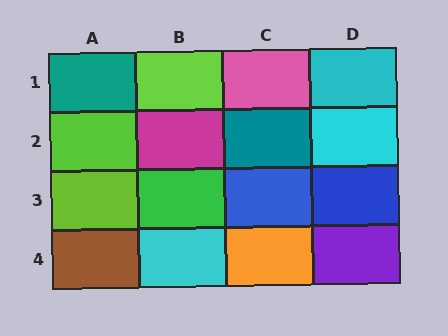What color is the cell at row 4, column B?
Cyan.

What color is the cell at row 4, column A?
Brown.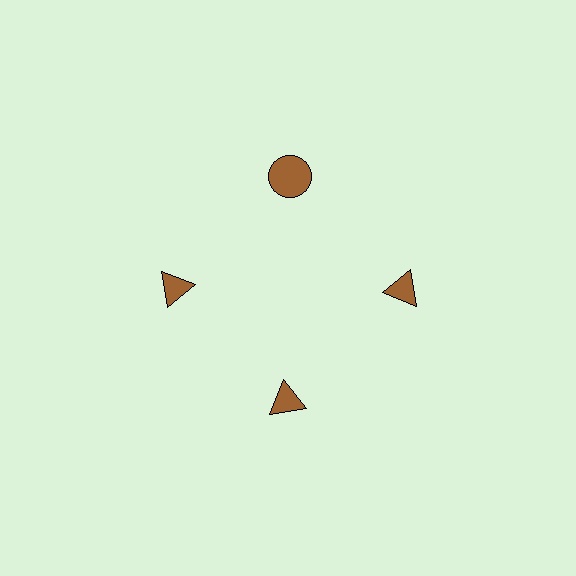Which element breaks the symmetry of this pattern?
The brown circle at roughly the 12 o'clock position breaks the symmetry. All other shapes are brown triangles.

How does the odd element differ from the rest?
It has a different shape: circle instead of triangle.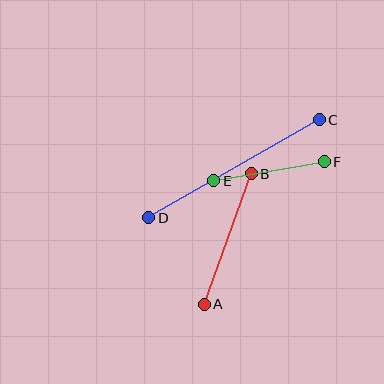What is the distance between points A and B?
The distance is approximately 139 pixels.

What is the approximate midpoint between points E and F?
The midpoint is at approximately (269, 171) pixels.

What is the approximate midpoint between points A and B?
The midpoint is at approximately (228, 239) pixels.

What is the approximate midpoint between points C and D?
The midpoint is at approximately (234, 169) pixels.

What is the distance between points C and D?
The distance is approximately 196 pixels.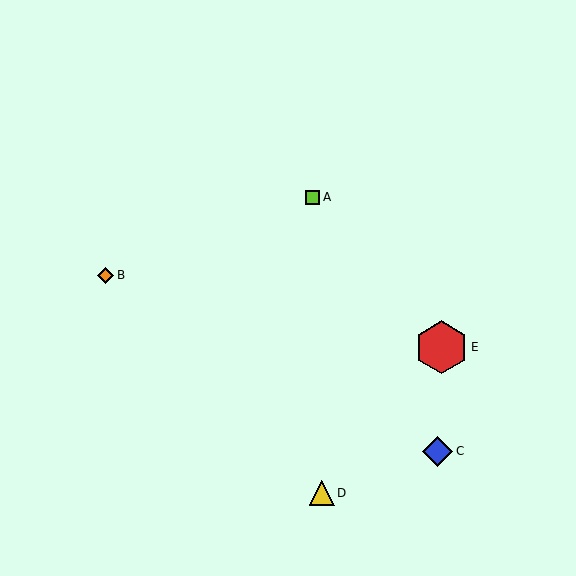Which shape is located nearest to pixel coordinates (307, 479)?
The yellow triangle (labeled D) at (322, 493) is nearest to that location.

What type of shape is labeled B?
Shape B is an orange diamond.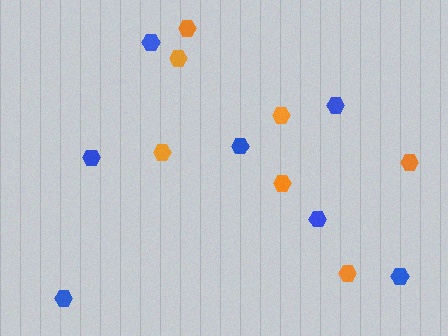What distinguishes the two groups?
There are 2 groups: one group of blue hexagons (7) and one group of orange hexagons (7).